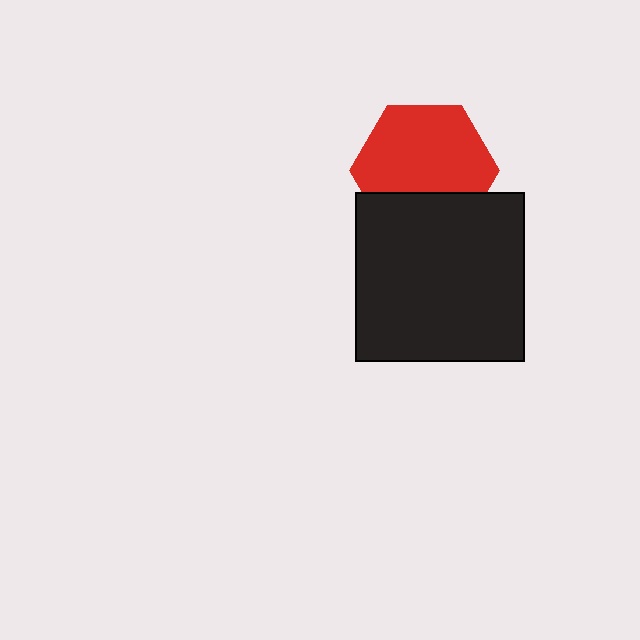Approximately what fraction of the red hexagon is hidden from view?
Roughly 30% of the red hexagon is hidden behind the black square.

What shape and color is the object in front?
The object in front is a black square.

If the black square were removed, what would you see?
You would see the complete red hexagon.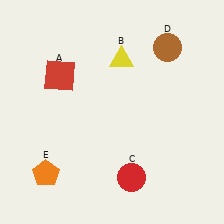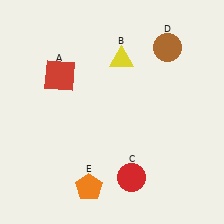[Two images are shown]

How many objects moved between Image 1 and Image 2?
1 object moved between the two images.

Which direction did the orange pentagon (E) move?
The orange pentagon (E) moved right.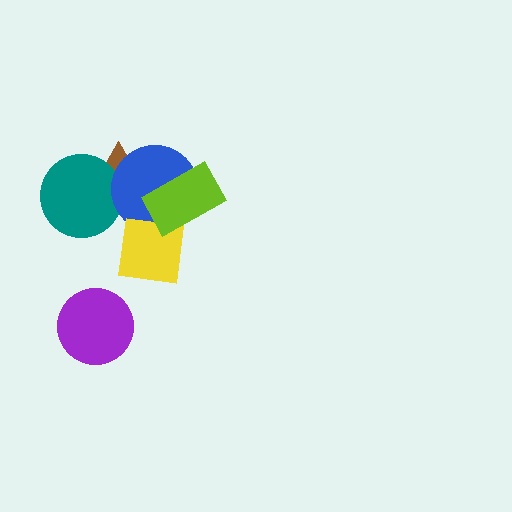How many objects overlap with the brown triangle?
3 objects overlap with the brown triangle.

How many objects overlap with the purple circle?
0 objects overlap with the purple circle.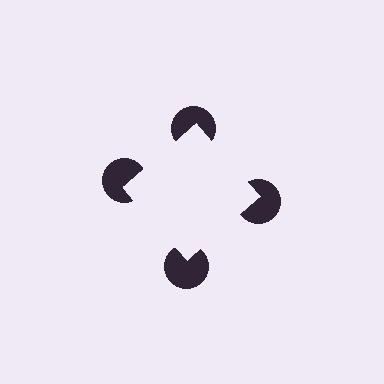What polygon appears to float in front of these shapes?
An illusory square — its edges are inferred from the aligned wedge cuts in the pac-man discs, not physically drawn.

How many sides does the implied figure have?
4 sides.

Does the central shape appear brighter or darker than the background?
It typically appears slightly brighter than the background, even though no actual brightness change is drawn.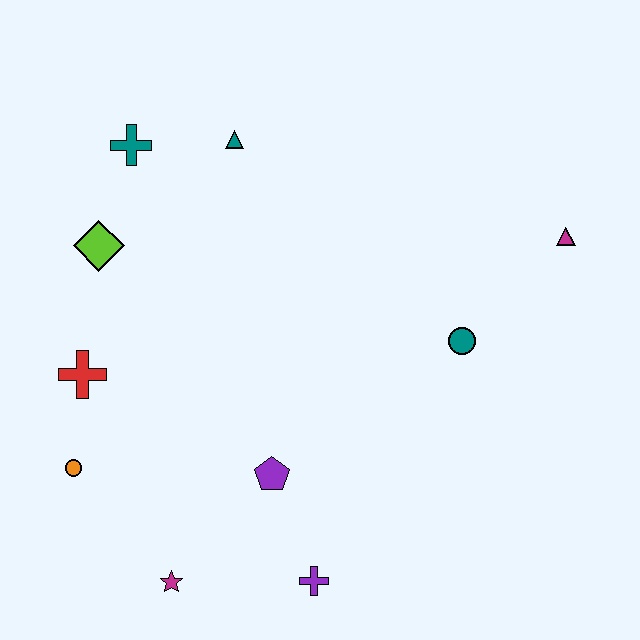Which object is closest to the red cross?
The orange circle is closest to the red cross.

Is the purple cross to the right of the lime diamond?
Yes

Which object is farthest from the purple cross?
The teal cross is farthest from the purple cross.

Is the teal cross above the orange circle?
Yes